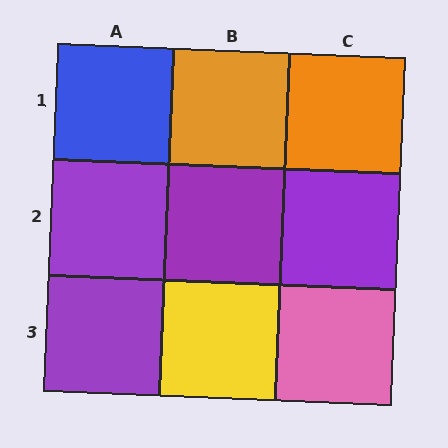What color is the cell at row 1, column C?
Orange.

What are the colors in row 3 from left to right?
Purple, yellow, pink.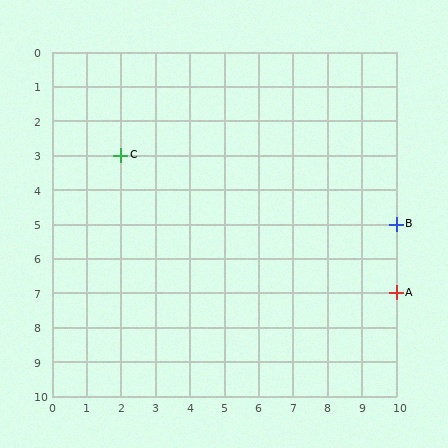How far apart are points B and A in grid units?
Points B and A are 2 rows apart.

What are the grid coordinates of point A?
Point A is at grid coordinates (10, 7).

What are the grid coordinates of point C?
Point C is at grid coordinates (2, 3).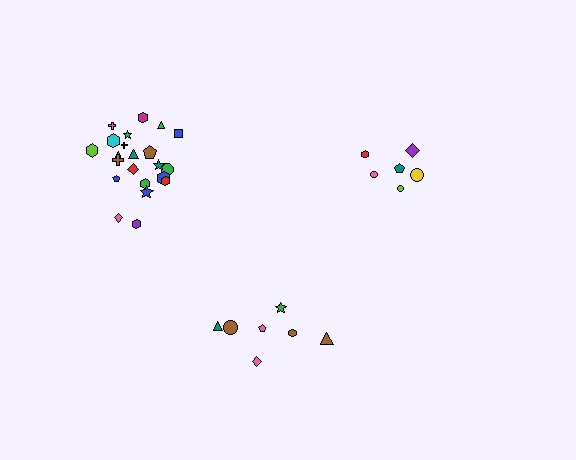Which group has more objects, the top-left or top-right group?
The top-left group.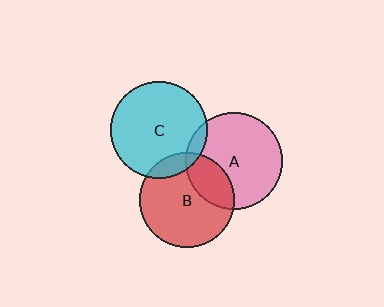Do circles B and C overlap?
Yes.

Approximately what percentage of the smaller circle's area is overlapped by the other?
Approximately 10%.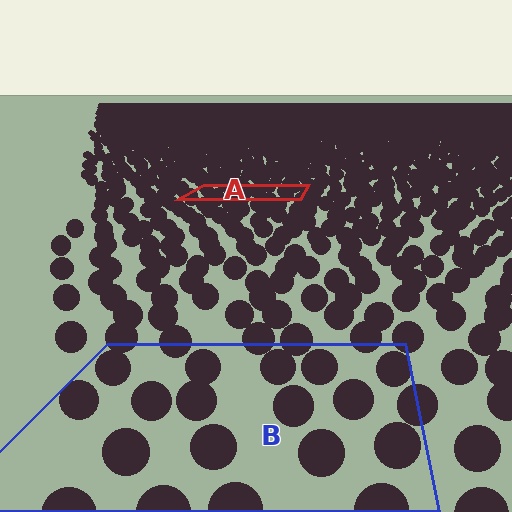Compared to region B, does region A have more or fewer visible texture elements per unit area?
Region A has more texture elements per unit area — they are packed more densely because it is farther away.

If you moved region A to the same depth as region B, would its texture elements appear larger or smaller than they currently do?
They would appear larger. At a closer depth, the same texture elements are projected at a bigger on-screen size.